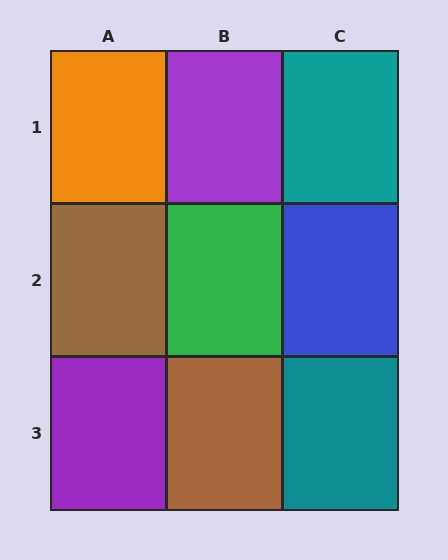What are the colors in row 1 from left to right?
Orange, purple, teal.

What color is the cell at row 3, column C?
Teal.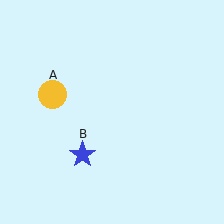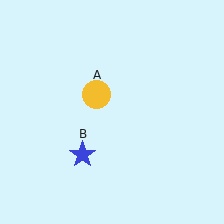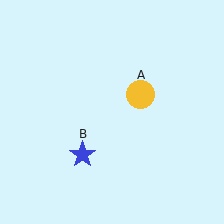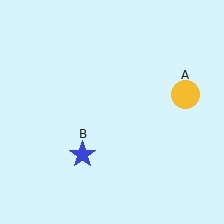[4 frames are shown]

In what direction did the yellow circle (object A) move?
The yellow circle (object A) moved right.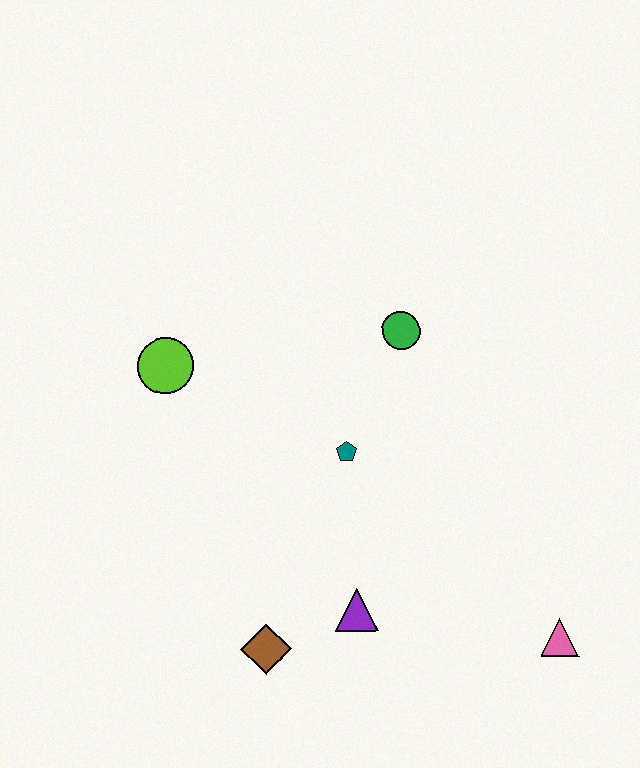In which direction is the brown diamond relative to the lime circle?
The brown diamond is below the lime circle.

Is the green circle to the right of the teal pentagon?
Yes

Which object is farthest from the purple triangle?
The lime circle is farthest from the purple triangle.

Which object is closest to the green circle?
The teal pentagon is closest to the green circle.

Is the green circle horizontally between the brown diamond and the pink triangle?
Yes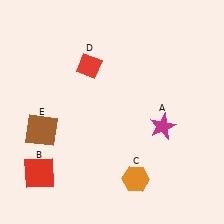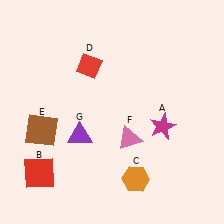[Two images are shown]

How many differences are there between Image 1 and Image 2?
There are 2 differences between the two images.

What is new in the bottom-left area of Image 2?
A purple triangle (G) was added in the bottom-left area of Image 2.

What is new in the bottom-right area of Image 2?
A pink triangle (F) was added in the bottom-right area of Image 2.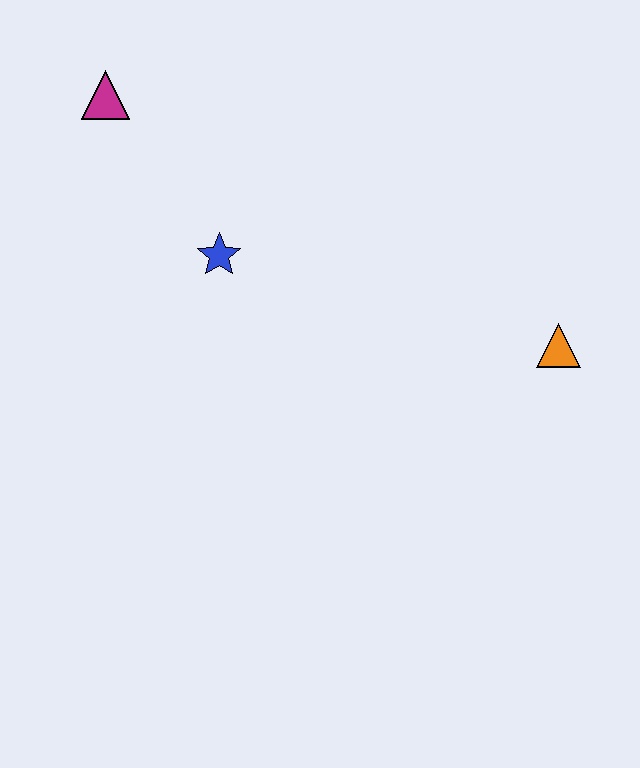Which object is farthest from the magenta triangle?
The orange triangle is farthest from the magenta triangle.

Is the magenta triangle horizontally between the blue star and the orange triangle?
No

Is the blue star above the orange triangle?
Yes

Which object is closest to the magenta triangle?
The blue star is closest to the magenta triangle.